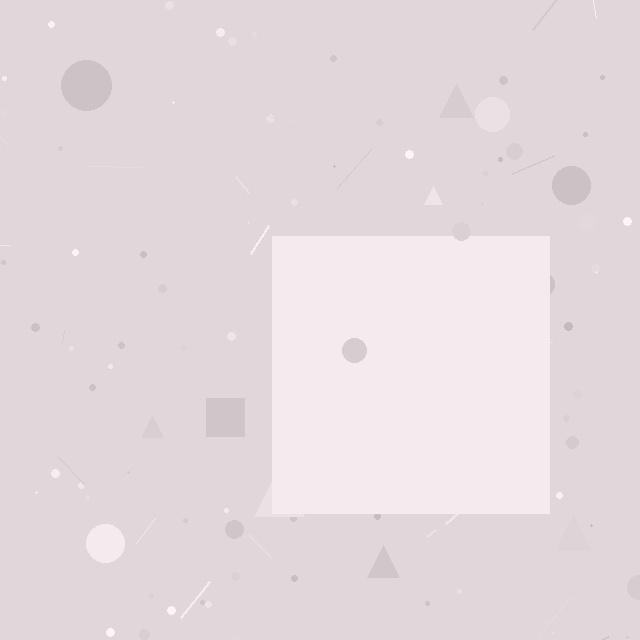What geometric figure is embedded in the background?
A square is embedded in the background.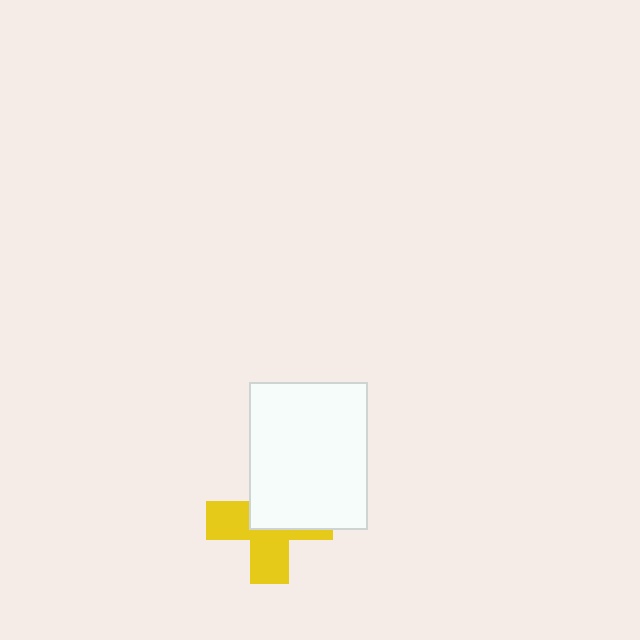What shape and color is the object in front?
The object in front is a white rectangle.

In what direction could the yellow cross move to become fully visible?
The yellow cross could move toward the lower-left. That would shift it out from behind the white rectangle entirely.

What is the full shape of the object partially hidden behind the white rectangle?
The partially hidden object is a yellow cross.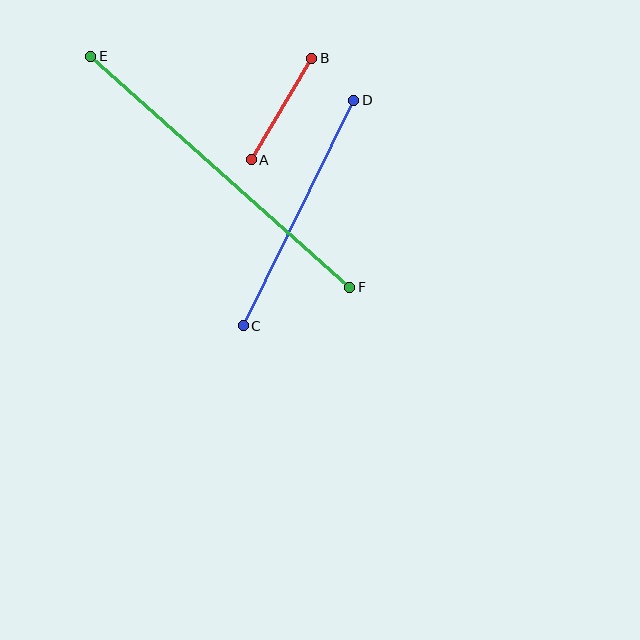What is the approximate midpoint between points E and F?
The midpoint is at approximately (220, 172) pixels.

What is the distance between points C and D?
The distance is approximately 251 pixels.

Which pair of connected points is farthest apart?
Points E and F are farthest apart.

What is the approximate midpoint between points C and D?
The midpoint is at approximately (298, 213) pixels.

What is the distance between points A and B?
The distance is approximately 118 pixels.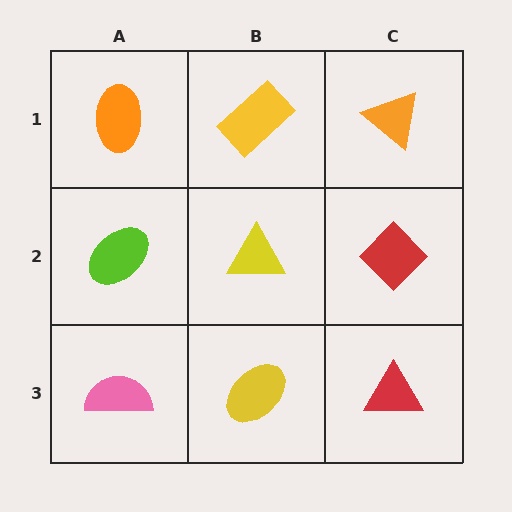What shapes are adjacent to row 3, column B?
A yellow triangle (row 2, column B), a pink semicircle (row 3, column A), a red triangle (row 3, column C).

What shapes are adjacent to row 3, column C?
A red diamond (row 2, column C), a yellow ellipse (row 3, column B).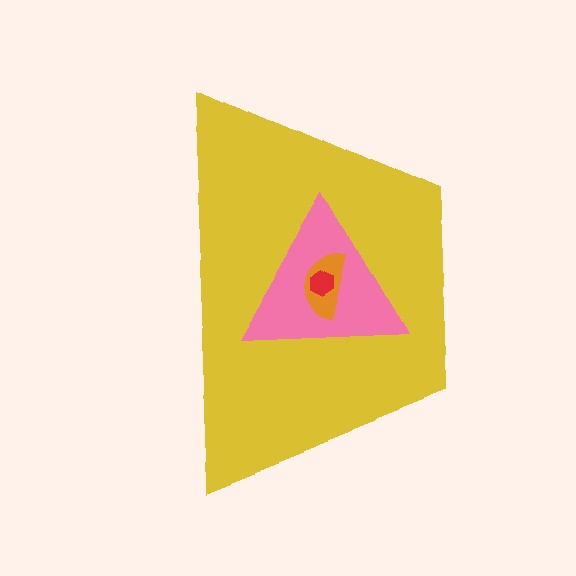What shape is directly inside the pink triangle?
The orange semicircle.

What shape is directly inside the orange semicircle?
The red hexagon.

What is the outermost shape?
The yellow trapezoid.